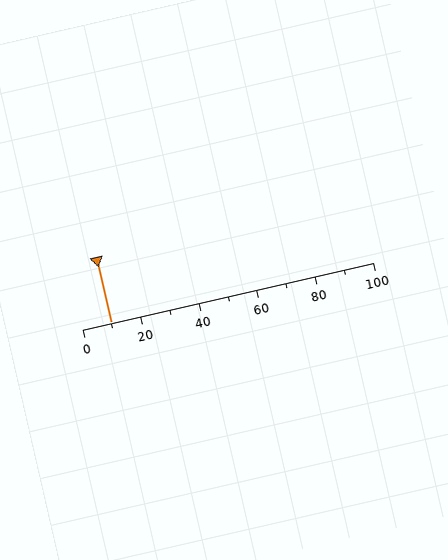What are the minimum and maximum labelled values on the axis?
The axis runs from 0 to 100.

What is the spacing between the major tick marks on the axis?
The major ticks are spaced 20 apart.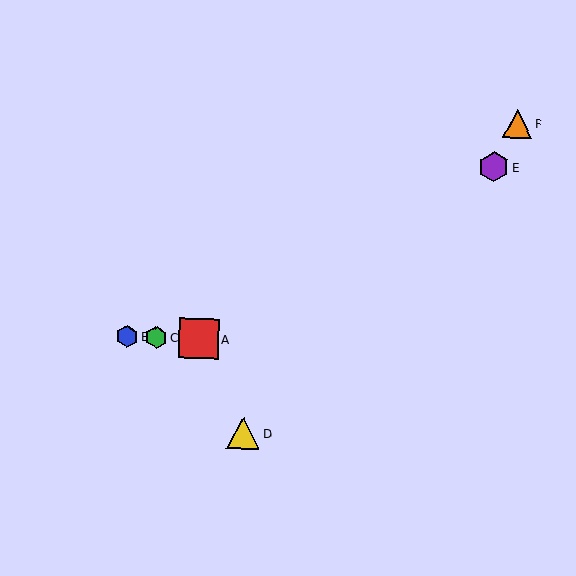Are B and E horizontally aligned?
No, B is at y≈336 and E is at y≈167.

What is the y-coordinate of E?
Object E is at y≈167.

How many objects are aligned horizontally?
3 objects (A, B, C) are aligned horizontally.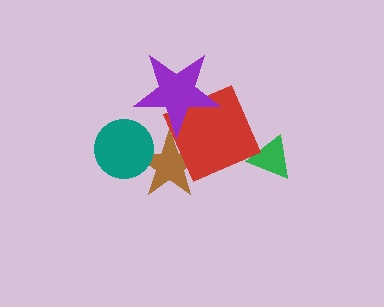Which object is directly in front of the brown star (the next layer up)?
The teal circle is directly in front of the brown star.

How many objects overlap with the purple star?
2 objects overlap with the purple star.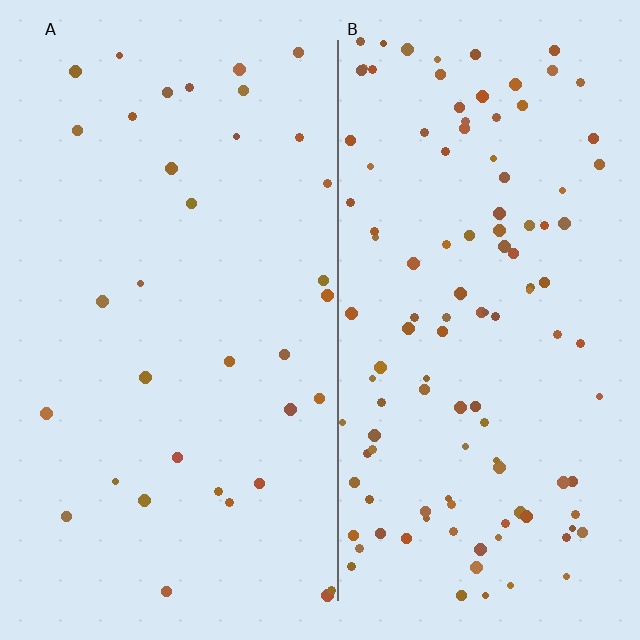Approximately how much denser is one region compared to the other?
Approximately 3.3× — region B over region A.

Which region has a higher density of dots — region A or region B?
B (the right).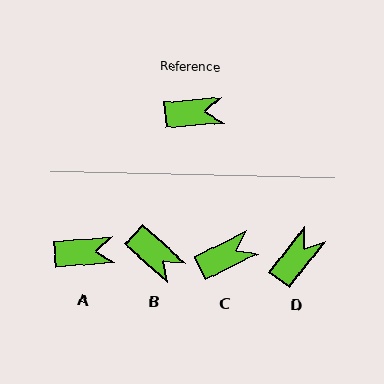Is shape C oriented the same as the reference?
No, it is off by about 21 degrees.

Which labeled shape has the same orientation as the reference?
A.